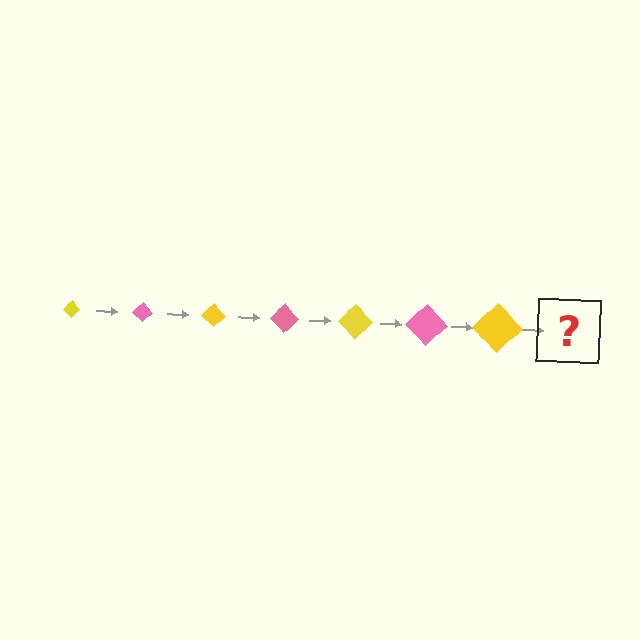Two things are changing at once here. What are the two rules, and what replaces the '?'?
The two rules are that the diamond grows larger each step and the color cycles through yellow and pink. The '?' should be a pink diamond, larger than the previous one.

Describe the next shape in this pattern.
It should be a pink diamond, larger than the previous one.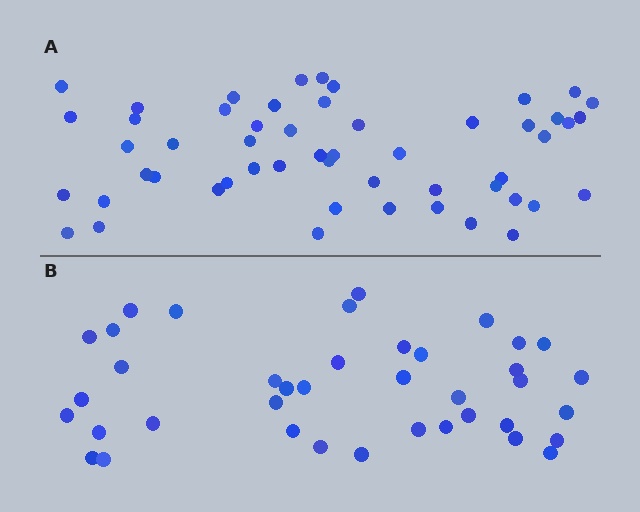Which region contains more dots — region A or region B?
Region A (the top region) has more dots.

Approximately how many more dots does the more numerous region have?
Region A has approximately 15 more dots than region B.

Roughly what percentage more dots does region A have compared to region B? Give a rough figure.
About 35% more.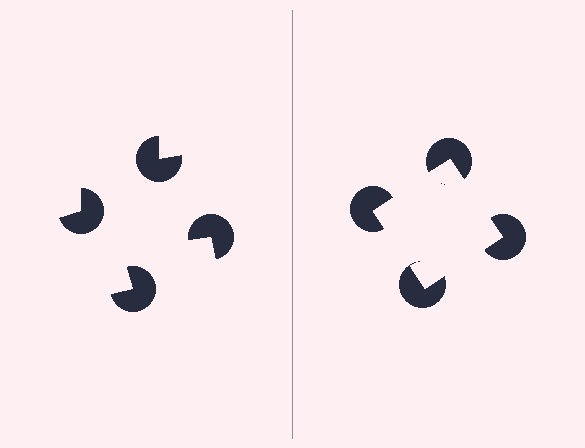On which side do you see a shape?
An illusory square appears on the right side. On the left side the wedge cuts are rotated, so no coherent shape forms.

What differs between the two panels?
The pac-man discs are positioned identically on both sides; only the wedge orientations differ. On the right they align to a square; on the left they are misaligned.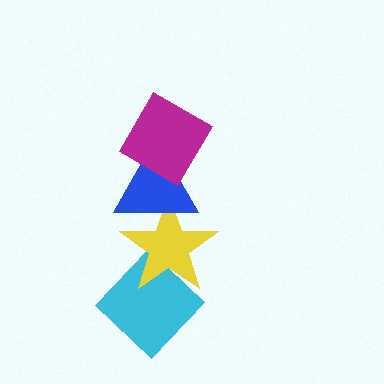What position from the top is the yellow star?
The yellow star is 3rd from the top.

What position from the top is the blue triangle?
The blue triangle is 2nd from the top.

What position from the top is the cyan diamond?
The cyan diamond is 4th from the top.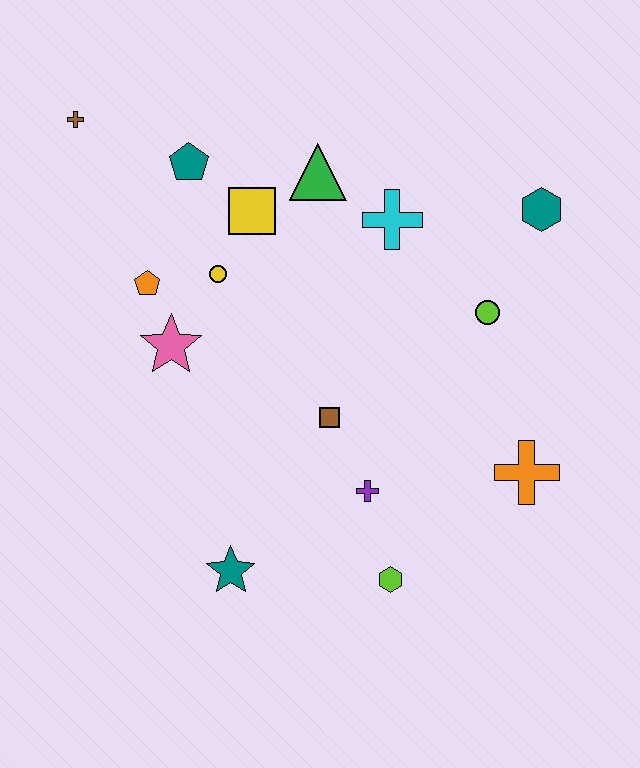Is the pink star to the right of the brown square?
No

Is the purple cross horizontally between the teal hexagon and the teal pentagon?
Yes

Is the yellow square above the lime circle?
Yes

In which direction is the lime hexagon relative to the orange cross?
The lime hexagon is to the left of the orange cross.